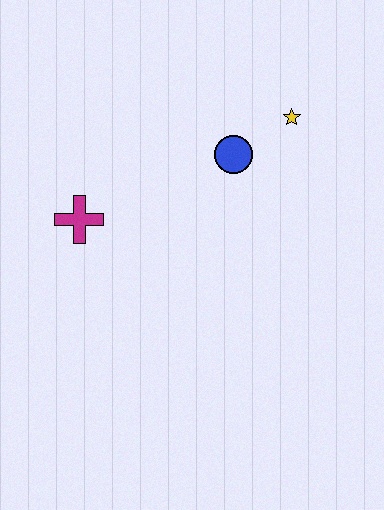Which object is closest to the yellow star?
The blue circle is closest to the yellow star.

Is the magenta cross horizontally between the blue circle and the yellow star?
No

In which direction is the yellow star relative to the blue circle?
The yellow star is to the right of the blue circle.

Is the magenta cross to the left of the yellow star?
Yes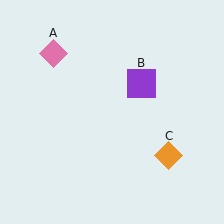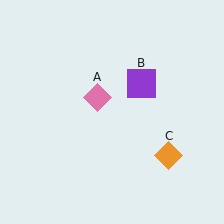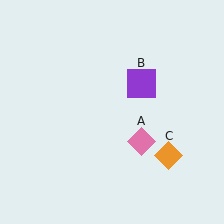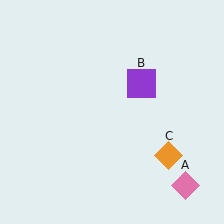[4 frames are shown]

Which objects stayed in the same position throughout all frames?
Purple square (object B) and orange diamond (object C) remained stationary.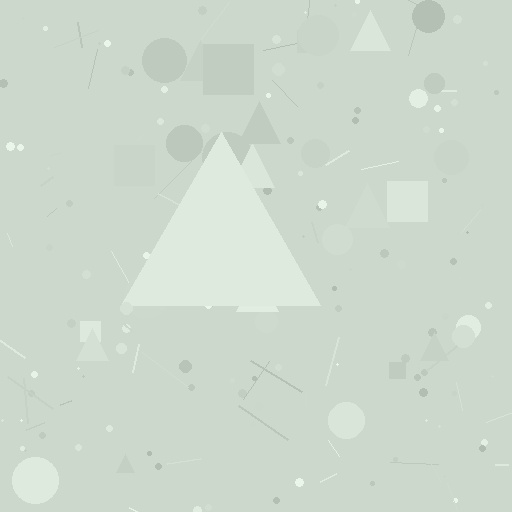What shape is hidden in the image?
A triangle is hidden in the image.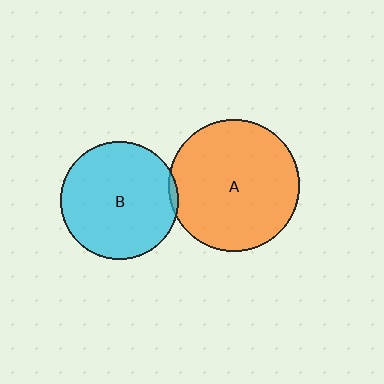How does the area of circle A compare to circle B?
Approximately 1.2 times.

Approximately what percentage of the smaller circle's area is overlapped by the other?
Approximately 5%.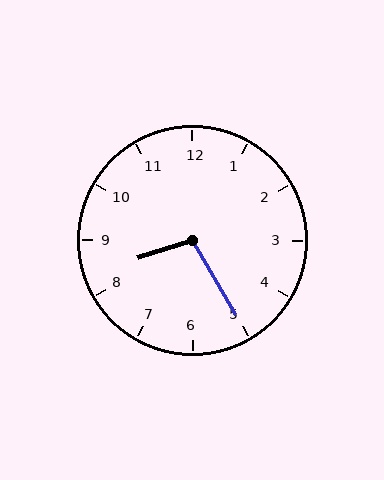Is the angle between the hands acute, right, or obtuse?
It is obtuse.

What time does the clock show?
8:25.